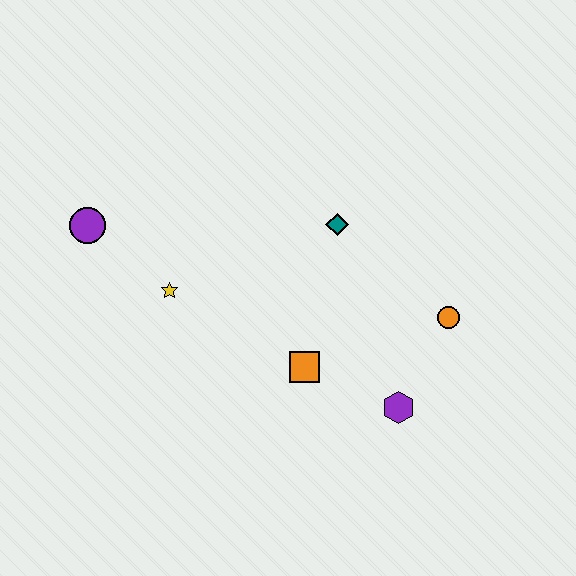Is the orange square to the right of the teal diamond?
No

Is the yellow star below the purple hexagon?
No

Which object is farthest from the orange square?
The purple circle is farthest from the orange square.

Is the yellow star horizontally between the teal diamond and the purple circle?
Yes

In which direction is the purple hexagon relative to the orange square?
The purple hexagon is to the right of the orange square.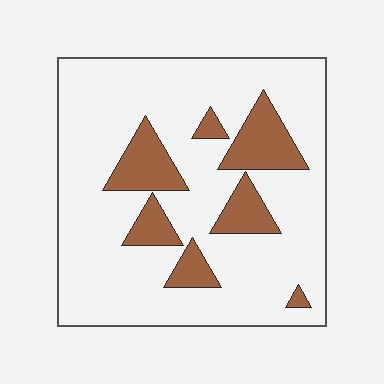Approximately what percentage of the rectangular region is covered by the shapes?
Approximately 20%.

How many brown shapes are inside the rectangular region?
7.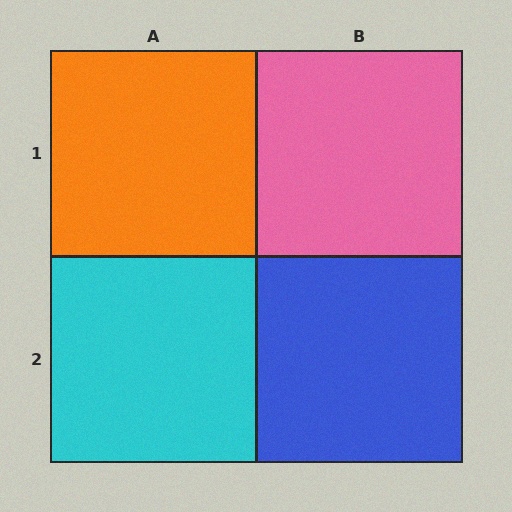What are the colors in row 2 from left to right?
Cyan, blue.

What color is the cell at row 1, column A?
Orange.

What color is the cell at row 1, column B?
Pink.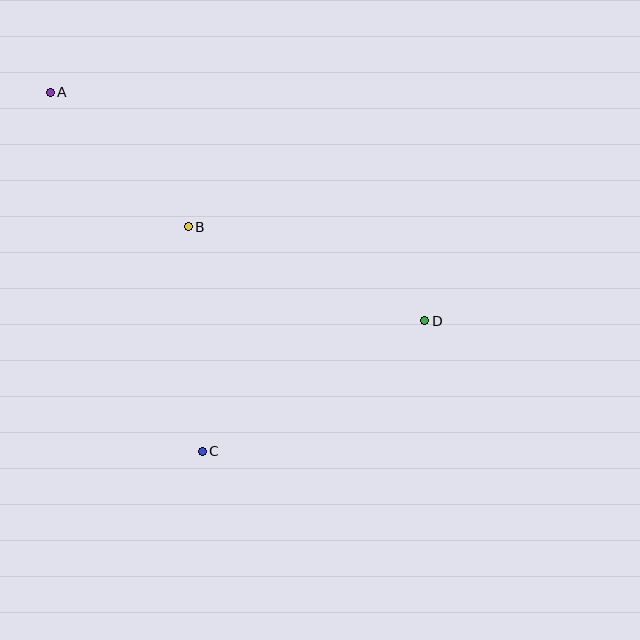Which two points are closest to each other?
Points A and B are closest to each other.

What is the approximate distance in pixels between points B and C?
The distance between B and C is approximately 225 pixels.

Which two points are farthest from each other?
Points A and D are farthest from each other.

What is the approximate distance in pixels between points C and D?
The distance between C and D is approximately 258 pixels.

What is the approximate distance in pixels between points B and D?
The distance between B and D is approximately 254 pixels.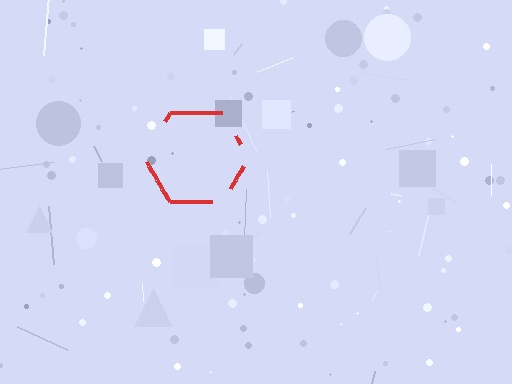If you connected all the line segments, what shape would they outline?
They would outline a hexagon.